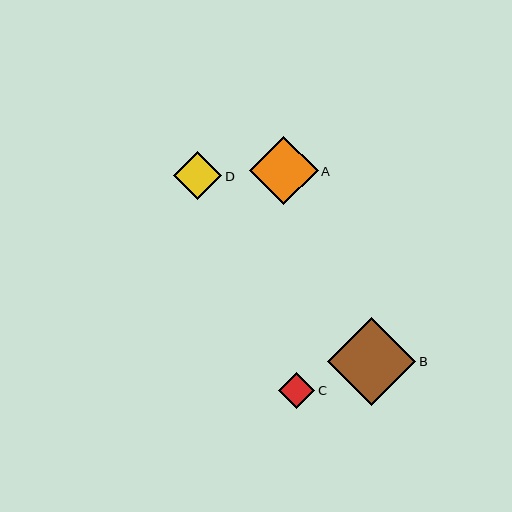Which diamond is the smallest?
Diamond C is the smallest with a size of approximately 36 pixels.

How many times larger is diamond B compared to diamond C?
Diamond B is approximately 2.4 times the size of diamond C.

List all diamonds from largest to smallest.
From largest to smallest: B, A, D, C.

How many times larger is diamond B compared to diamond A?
Diamond B is approximately 1.3 times the size of diamond A.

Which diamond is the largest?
Diamond B is the largest with a size of approximately 88 pixels.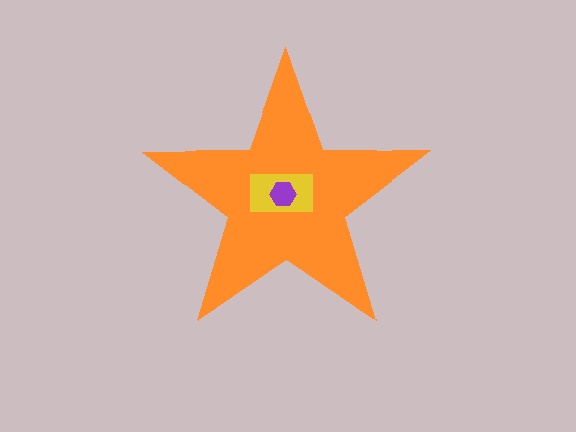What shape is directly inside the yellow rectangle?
The purple hexagon.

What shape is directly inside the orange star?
The yellow rectangle.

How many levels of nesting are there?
3.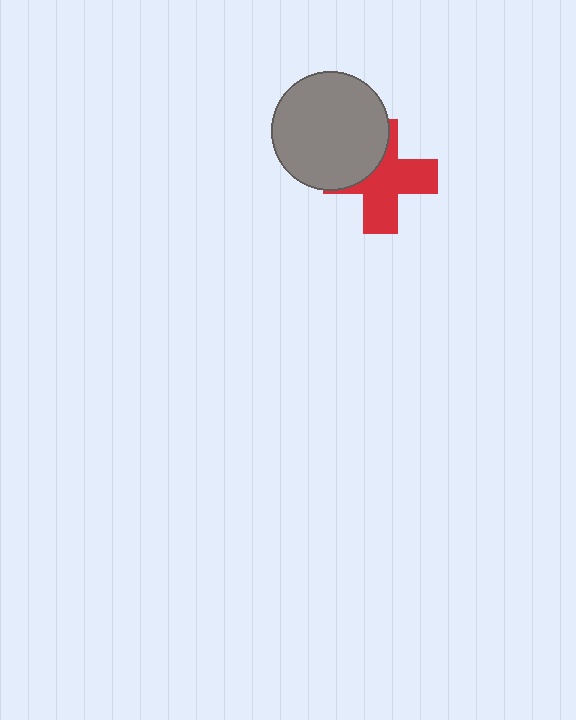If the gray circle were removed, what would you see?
You would see the complete red cross.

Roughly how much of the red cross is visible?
About half of it is visible (roughly 64%).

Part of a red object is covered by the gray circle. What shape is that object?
It is a cross.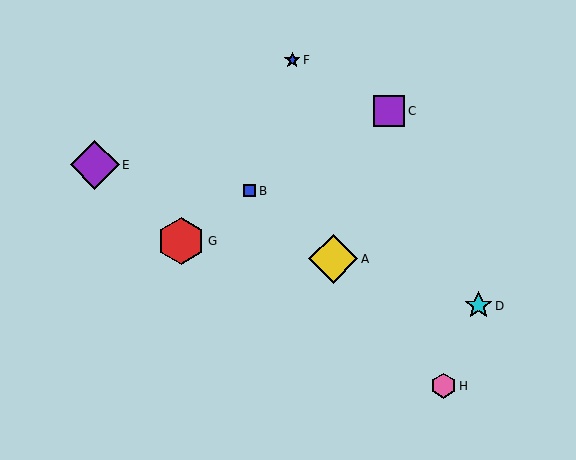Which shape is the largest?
The purple diamond (labeled E) is the largest.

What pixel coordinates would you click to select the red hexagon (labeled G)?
Click at (181, 241) to select the red hexagon G.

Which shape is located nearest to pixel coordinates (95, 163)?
The purple diamond (labeled E) at (95, 165) is nearest to that location.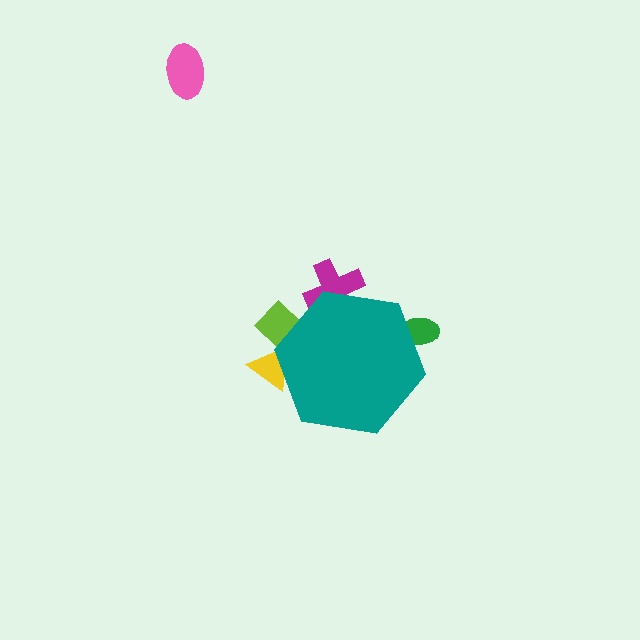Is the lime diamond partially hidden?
Yes, the lime diamond is partially hidden behind the teal hexagon.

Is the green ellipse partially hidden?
Yes, the green ellipse is partially hidden behind the teal hexagon.